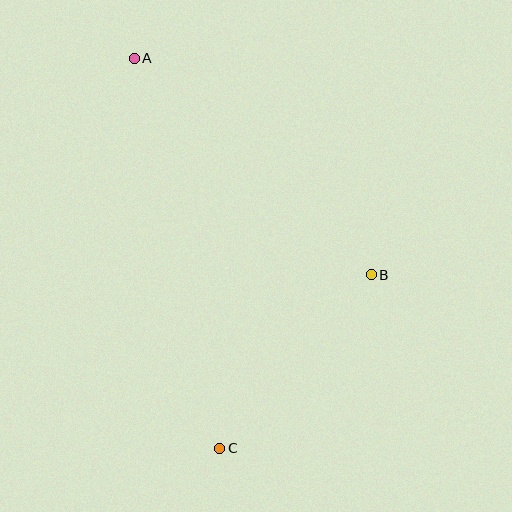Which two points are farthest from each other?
Points A and C are farthest from each other.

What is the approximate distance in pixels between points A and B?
The distance between A and B is approximately 321 pixels.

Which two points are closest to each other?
Points B and C are closest to each other.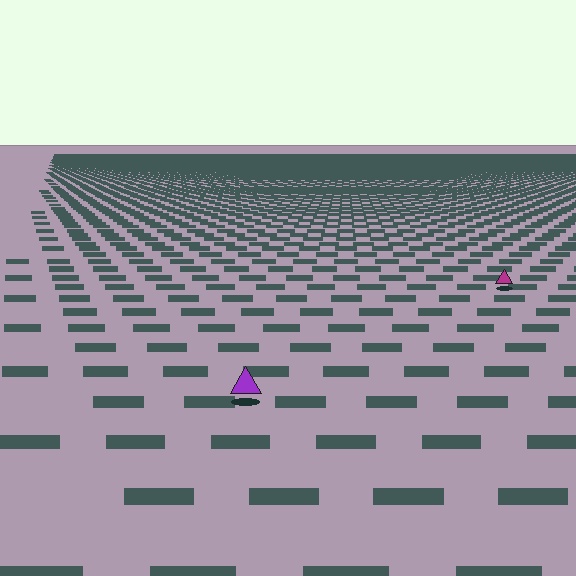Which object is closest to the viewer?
The purple triangle is closest. The texture marks near it are larger and more spread out.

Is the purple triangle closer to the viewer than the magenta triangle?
Yes. The purple triangle is closer — you can tell from the texture gradient: the ground texture is coarser near it.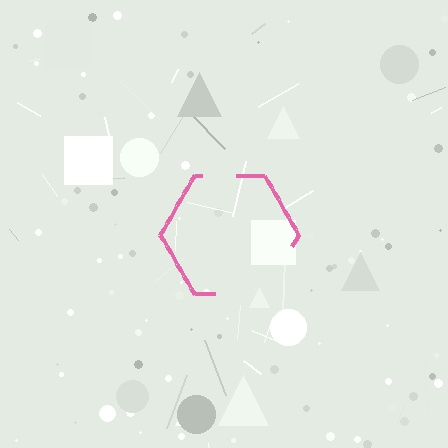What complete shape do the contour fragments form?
The contour fragments form a hexagon.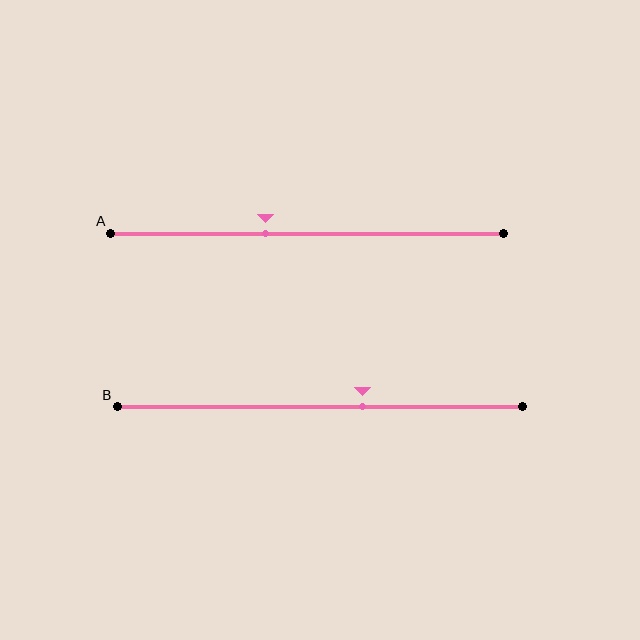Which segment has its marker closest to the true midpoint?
Segment B has its marker closest to the true midpoint.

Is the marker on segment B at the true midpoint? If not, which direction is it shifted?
No, the marker on segment B is shifted to the right by about 10% of the segment length.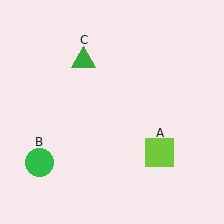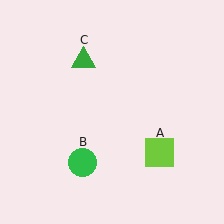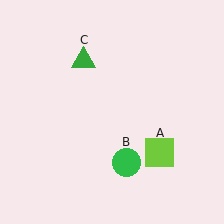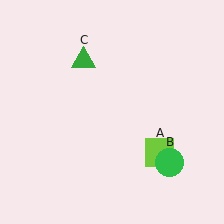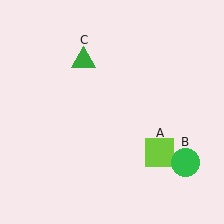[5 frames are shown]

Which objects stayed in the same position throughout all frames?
Lime square (object A) and green triangle (object C) remained stationary.